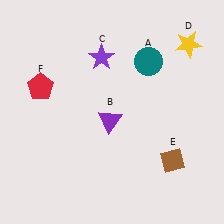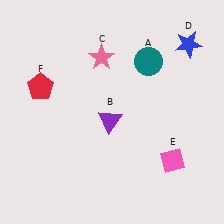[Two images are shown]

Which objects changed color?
C changed from purple to pink. D changed from yellow to blue. E changed from brown to pink.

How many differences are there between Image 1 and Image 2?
There are 3 differences between the two images.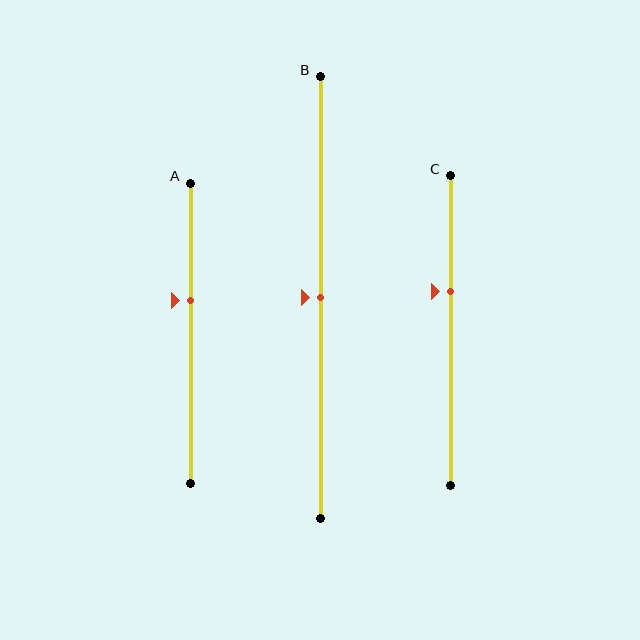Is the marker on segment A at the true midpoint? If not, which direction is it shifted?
No, the marker on segment A is shifted upward by about 11% of the segment length.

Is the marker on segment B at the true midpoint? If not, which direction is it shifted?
Yes, the marker on segment B is at the true midpoint.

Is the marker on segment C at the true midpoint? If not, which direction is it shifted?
No, the marker on segment C is shifted upward by about 13% of the segment length.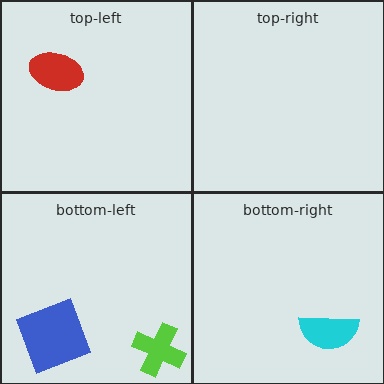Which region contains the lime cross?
The bottom-left region.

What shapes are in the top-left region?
The red ellipse.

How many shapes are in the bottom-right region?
1.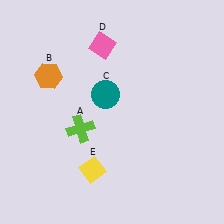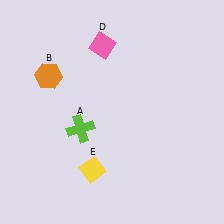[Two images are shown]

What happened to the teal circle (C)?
The teal circle (C) was removed in Image 2. It was in the top-left area of Image 1.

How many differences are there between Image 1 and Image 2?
There is 1 difference between the two images.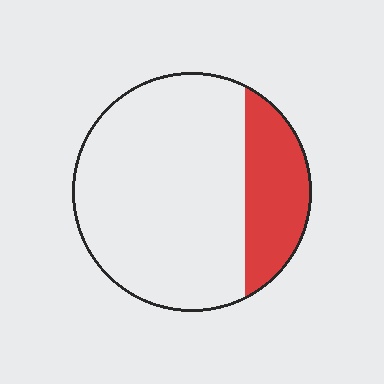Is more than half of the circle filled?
No.